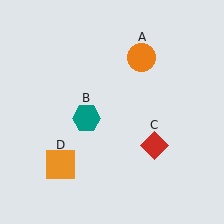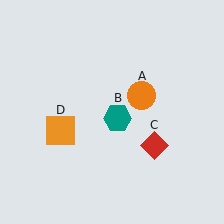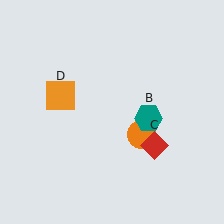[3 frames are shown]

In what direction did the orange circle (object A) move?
The orange circle (object A) moved down.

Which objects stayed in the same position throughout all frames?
Red diamond (object C) remained stationary.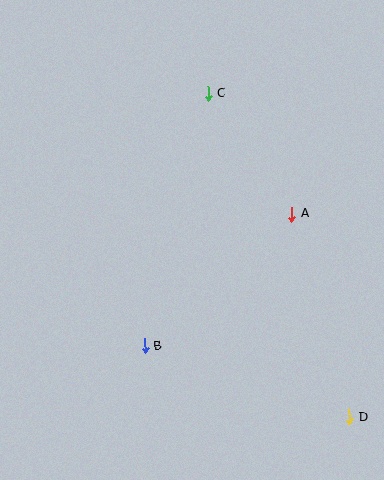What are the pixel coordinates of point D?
Point D is at (349, 417).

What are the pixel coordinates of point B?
Point B is at (145, 346).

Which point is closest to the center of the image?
Point A at (292, 214) is closest to the center.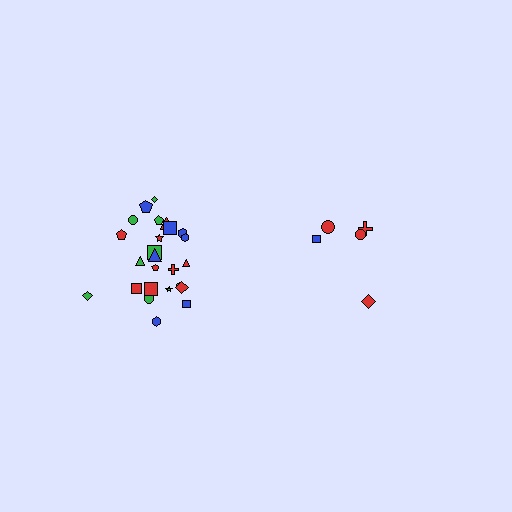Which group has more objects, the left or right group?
The left group.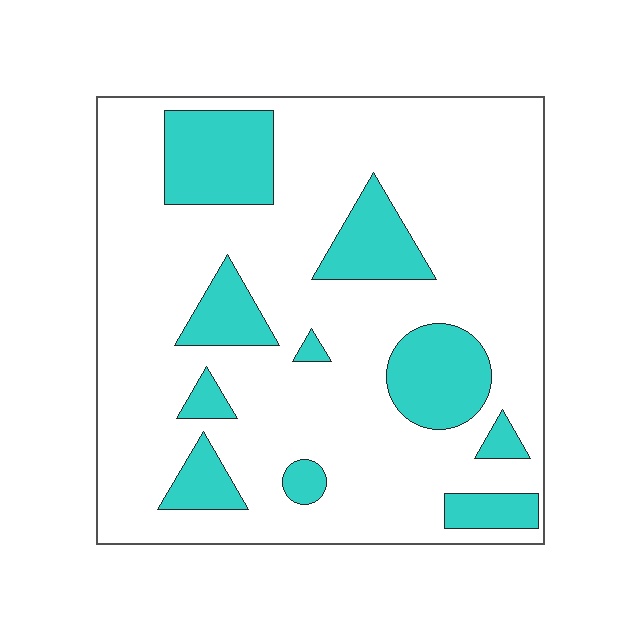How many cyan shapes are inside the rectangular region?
10.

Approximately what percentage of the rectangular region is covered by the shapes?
Approximately 20%.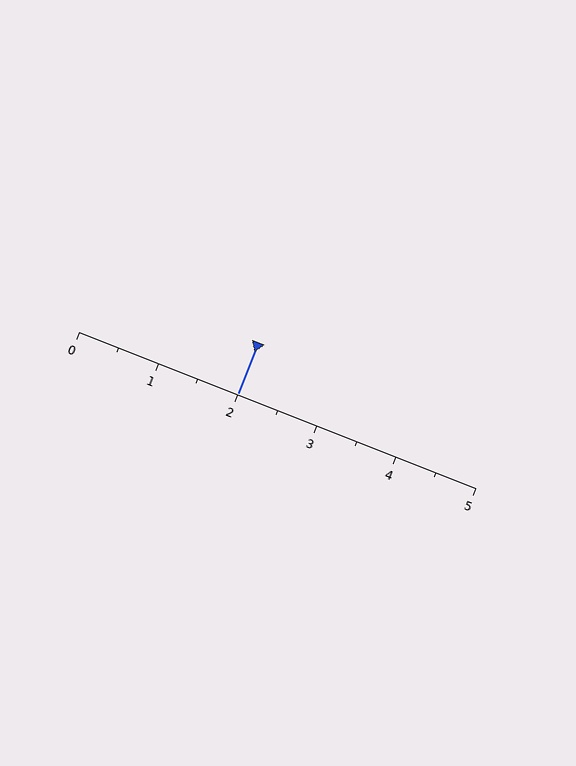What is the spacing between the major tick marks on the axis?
The major ticks are spaced 1 apart.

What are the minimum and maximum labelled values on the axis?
The axis runs from 0 to 5.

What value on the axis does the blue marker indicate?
The marker indicates approximately 2.